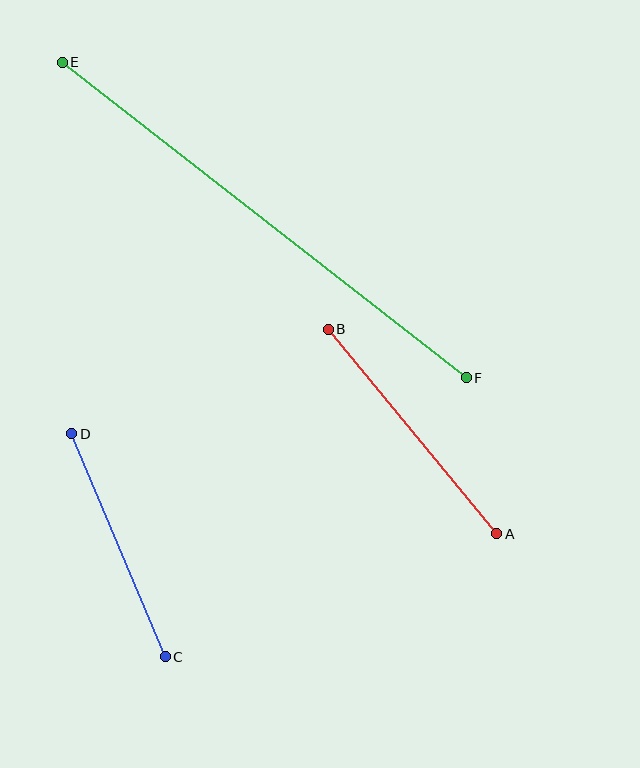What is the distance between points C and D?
The distance is approximately 242 pixels.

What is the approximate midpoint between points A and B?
The midpoint is at approximately (412, 432) pixels.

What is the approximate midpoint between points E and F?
The midpoint is at approximately (264, 220) pixels.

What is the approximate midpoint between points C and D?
The midpoint is at approximately (119, 545) pixels.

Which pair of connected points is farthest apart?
Points E and F are farthest apart.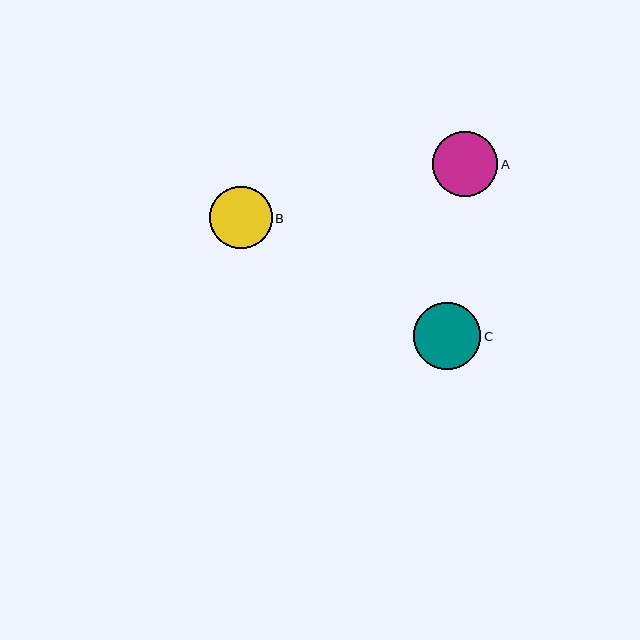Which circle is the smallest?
Circle B is the smallest with a size of approximately 62 pixels.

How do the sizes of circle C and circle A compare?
Circle C and circle A are approximately the same size.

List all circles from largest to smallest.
From largest to smallest: C, A, B.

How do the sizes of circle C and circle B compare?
Circle C and circle B are approximately the same size.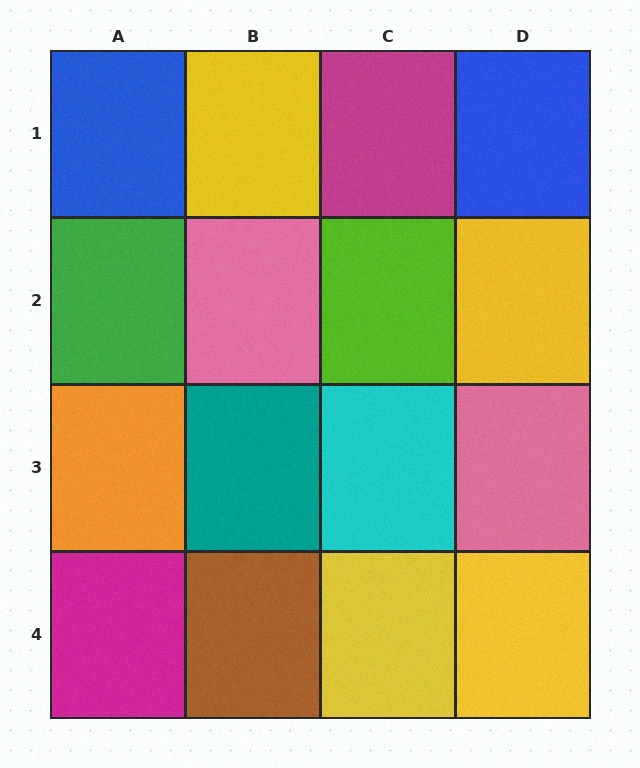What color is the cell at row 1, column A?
Blue.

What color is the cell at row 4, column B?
Brown.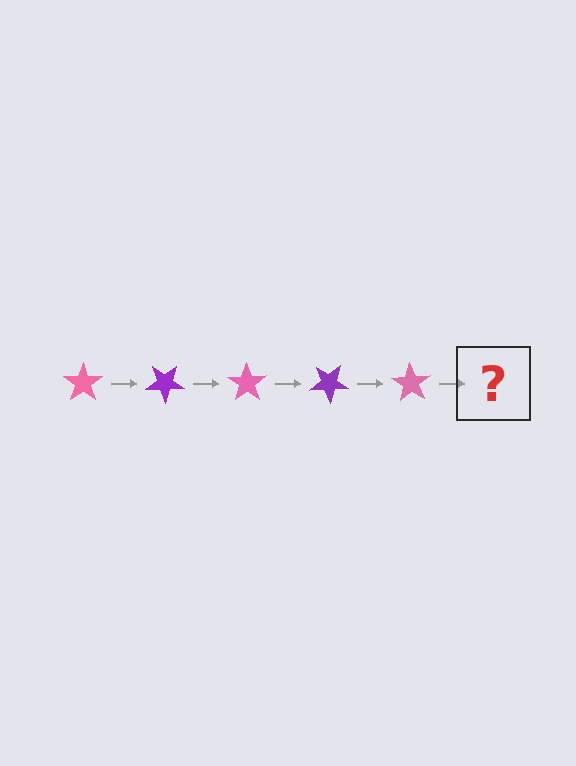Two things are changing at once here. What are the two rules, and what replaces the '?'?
The two rules are that it rotates 35 degrees each step and the color cycles through pink and purple. The '?' should be a purple star, rotated 175 degrees from the start.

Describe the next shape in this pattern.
It should be a purple star, rotated 175 degrees from the start.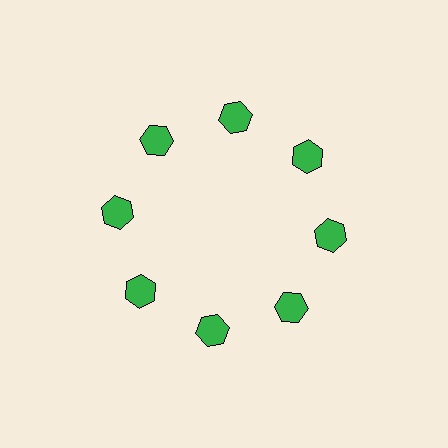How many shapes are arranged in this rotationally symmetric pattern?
There are 8 shapes, arranged in 8 groups of 1.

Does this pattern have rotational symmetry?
Yes, this pattern has 8-fold rotational symmetry. It looks the same after rotating 45 degrees around the center.